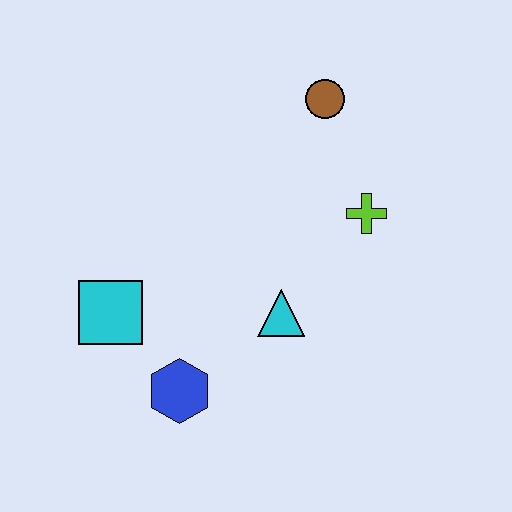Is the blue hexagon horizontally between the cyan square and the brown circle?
Yes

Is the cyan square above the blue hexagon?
Yes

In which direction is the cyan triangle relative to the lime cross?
The cyan triangle is below the lime cross.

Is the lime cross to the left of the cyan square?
No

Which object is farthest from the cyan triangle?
The brown circle is farthest from the cyan triangle.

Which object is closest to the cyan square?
The blue hexagon is closest to the cyan square.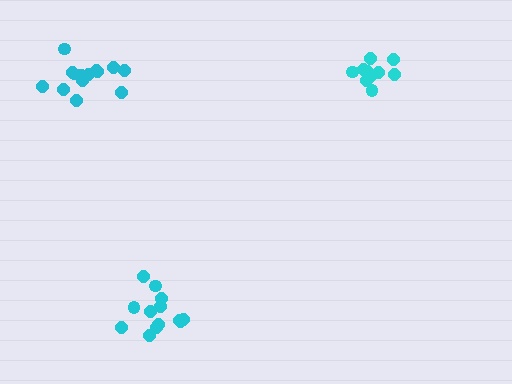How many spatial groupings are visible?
There are 3 spatial groupings.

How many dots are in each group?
Group 1: 13 dots, Group 2: 14 dots, Group 3: 10 dots (37 total).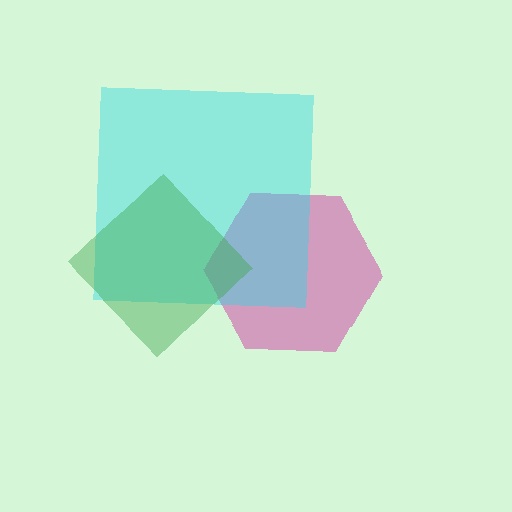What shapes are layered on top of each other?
The layered shapes are: a magenta hexagon, a cyan square, a green diamond.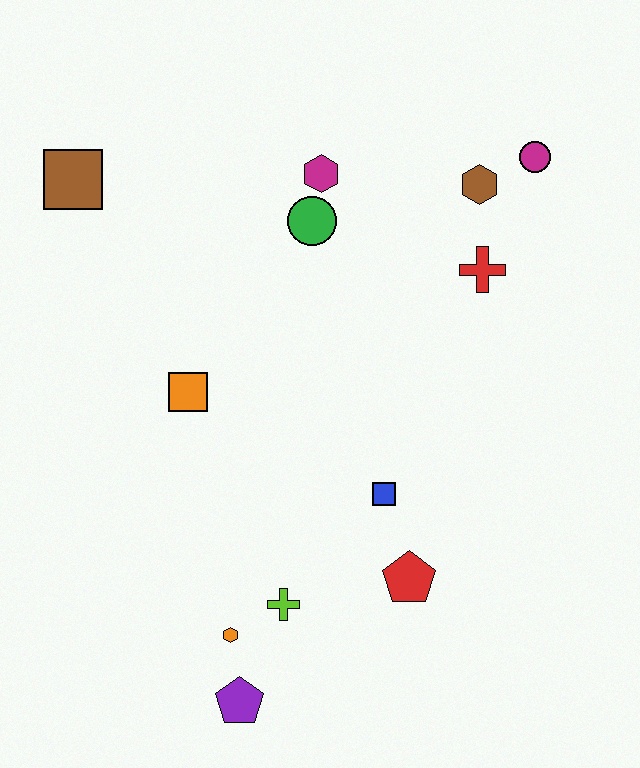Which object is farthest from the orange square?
The magenta circle is farthest from the orange square.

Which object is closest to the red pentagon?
The blue square is closest to the red pentagon.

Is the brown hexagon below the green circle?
No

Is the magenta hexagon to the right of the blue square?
No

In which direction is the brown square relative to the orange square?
The brown square is above the orange square.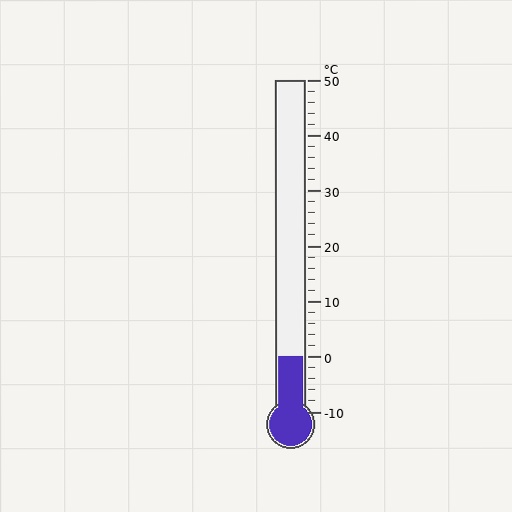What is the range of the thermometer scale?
The thermometer scale ranges from -10°C to 50°C.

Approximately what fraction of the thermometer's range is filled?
The thermometer is filled to approximately 15% of its range.